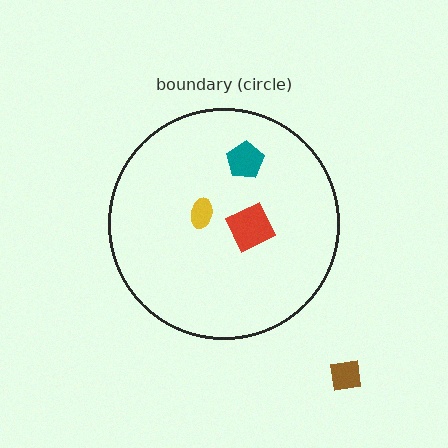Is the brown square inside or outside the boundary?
Outside.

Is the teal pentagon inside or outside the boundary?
Inside.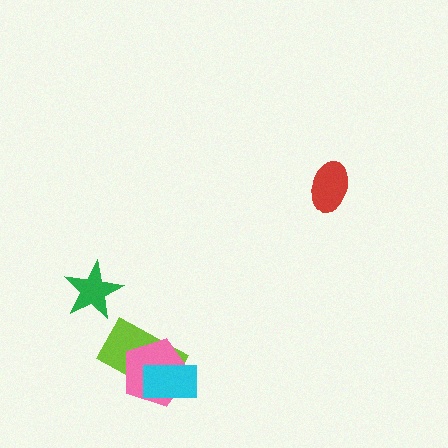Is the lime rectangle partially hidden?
Yes, it is partially covered by another shape.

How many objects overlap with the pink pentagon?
2 objects overlap with the pink pentagon.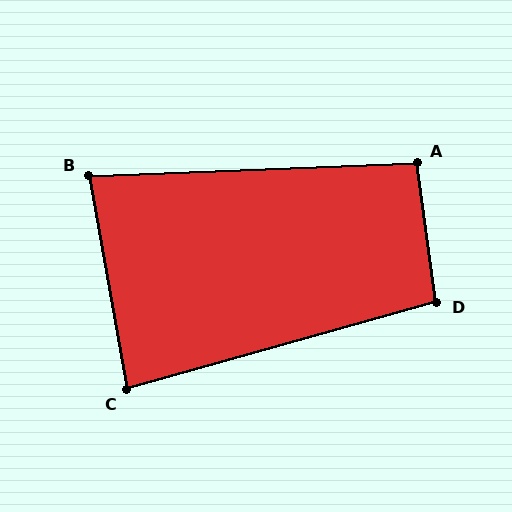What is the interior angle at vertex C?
Approximately 84 degrees (acute).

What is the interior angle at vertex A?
Approximately 96 degrees (obtuse).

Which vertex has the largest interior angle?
D, at approximately 98 degrees.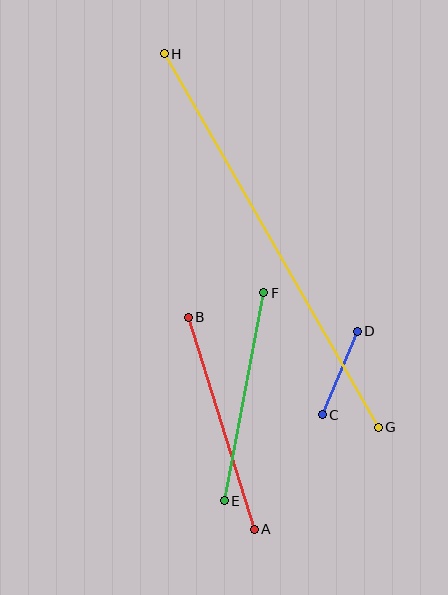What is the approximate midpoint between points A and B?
The midpoint is at approximately (221, 423) pixels.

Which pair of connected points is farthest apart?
Points G and H are farthest apart.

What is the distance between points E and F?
The distance is approximately 212 pixels.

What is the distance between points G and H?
The distance is approximately 430 pixels.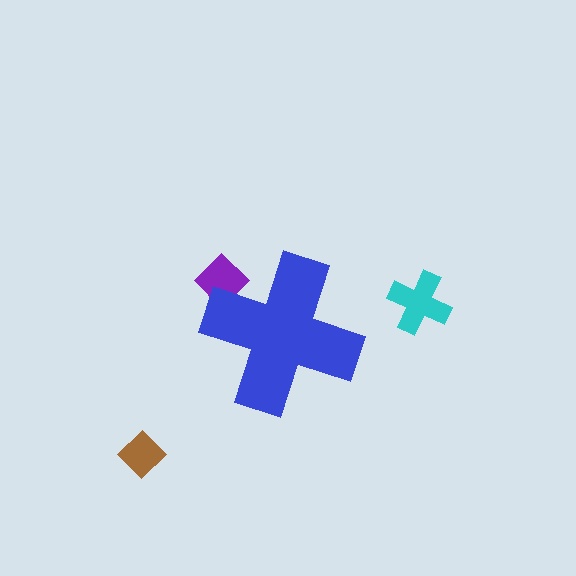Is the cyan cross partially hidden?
No, the cyan cross is fully visible.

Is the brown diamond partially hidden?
No, the brown diamond is fully visible.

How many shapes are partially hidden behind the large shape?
1 shape is partially hidden.